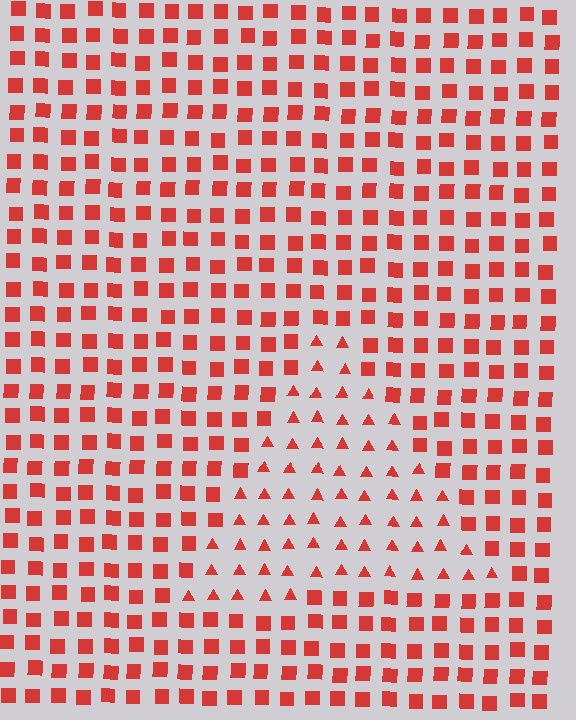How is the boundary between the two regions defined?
The boundary is defined by a change in element shape: triangles inside vs. squares outside. All elements share the same color and spacing.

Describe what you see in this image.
The image is filled with small red elements arranged in a uniform grid. A triangle-shaped region contains triangles, while the surrounding area contains squares. The boundary is defined purely by the change in element shape.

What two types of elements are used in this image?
The image uses triangles inside the triangle region and squares outside it.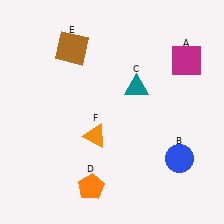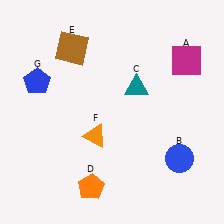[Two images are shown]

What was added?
A blue pentagon (G) was added in Image 2.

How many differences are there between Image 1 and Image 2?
There is 1 difference between the two images.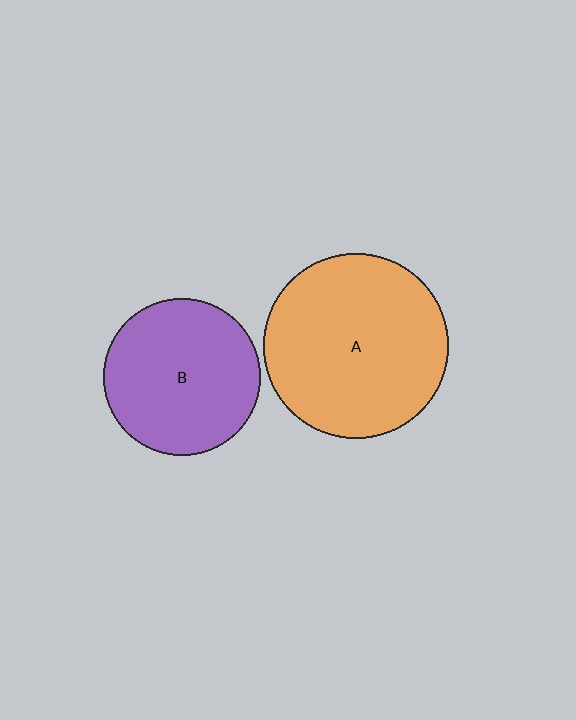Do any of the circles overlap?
No, none of the circles overlap.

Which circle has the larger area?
Circle A (orange).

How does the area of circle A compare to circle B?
Approximately 1.4 times.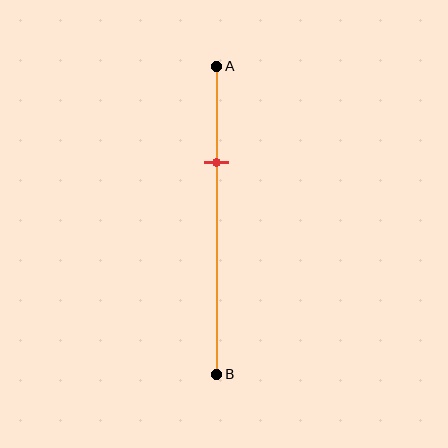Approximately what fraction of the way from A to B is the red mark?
The red mark is approximately 30% of the way from A to B.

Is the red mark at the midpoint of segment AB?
No, the mark is at about 30% from A, not at the 50% midpoint.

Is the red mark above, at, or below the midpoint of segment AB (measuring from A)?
The red mark is above the midpoint of segment AB.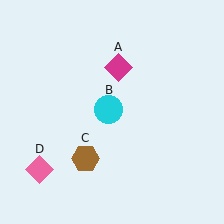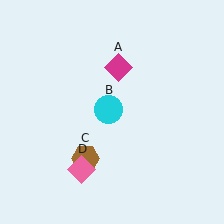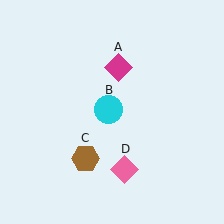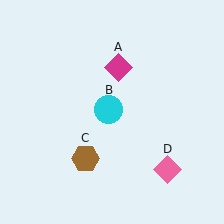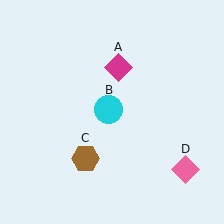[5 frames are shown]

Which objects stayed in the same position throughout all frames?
Magenta diamond (object A) and cyan circle (object B) and brown hexagon (object C) remained stationary.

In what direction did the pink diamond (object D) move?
The pink diamond (object D) moved right.